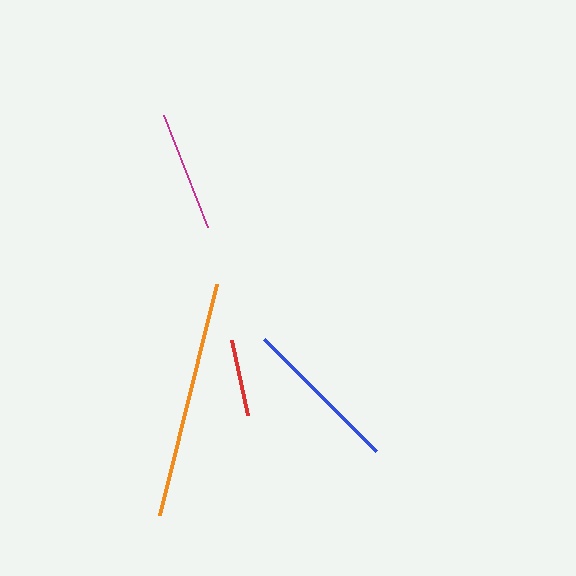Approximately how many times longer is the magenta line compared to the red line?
The magenta line is approximately 1.6 times the length of the red line.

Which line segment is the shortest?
The red line is the shortest at approximately 77 pixels.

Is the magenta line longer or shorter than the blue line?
The blue line is longer than the magenta line.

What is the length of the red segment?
The red segment is approximately 77 pixels long.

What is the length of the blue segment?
The blue segment is approximately 158 pixels long.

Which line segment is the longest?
The orange line is the longest at approximately 238 pixels.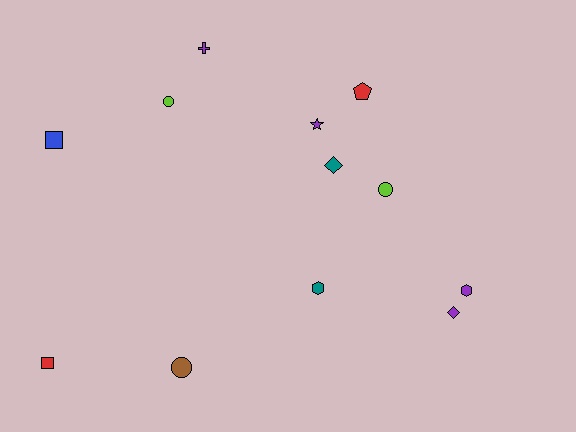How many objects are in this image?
There are 12 objects.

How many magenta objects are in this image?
There are no magenta objects.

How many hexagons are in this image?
There are 2 hexagons.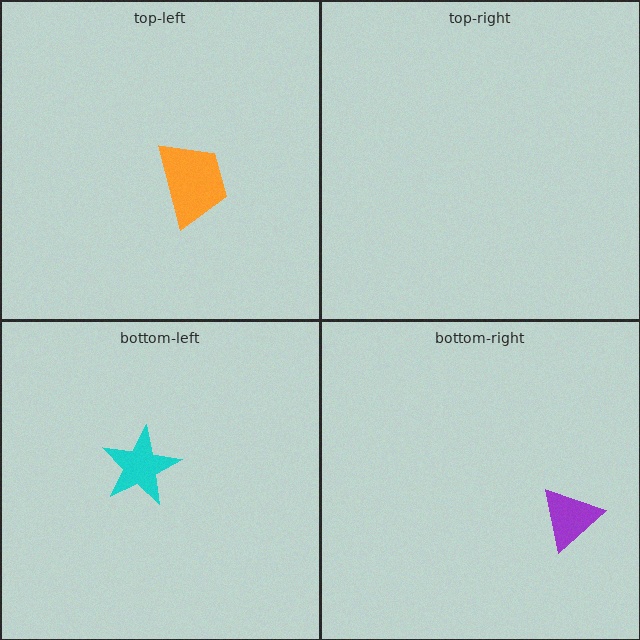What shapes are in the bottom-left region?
The cyan star.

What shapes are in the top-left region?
The orange trapezoid.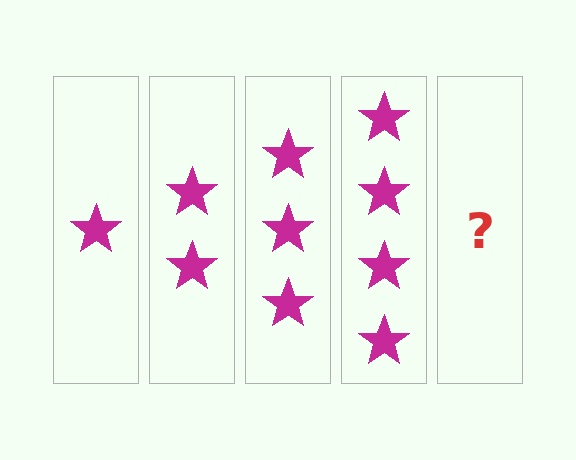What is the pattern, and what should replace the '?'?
The pattern is that each step adds one more star. The '?' should be 5 stars.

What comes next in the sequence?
The next element should be 5 stars.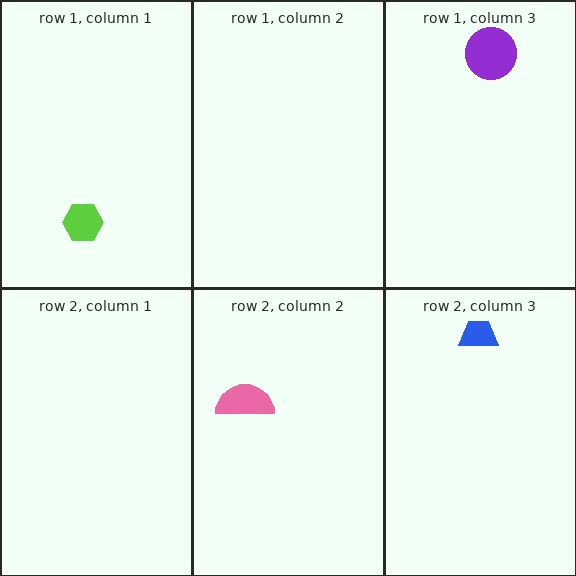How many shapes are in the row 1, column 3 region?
1.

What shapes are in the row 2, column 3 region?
The blue trapezoid.